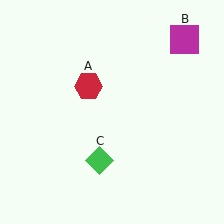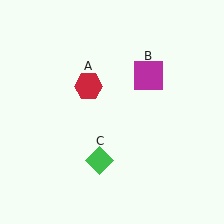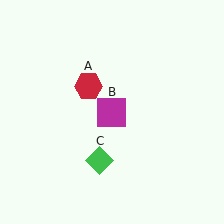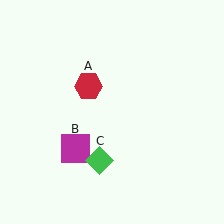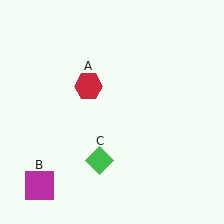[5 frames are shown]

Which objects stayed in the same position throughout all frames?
Red hexagon (object A) and green diamond (object C) remained stationary.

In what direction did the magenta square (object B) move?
The magenta square (object B) moved down and to the left.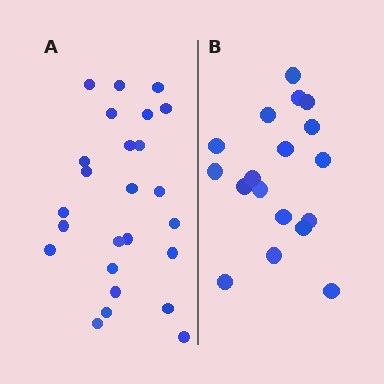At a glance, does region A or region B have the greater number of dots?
Region A (the left region) has more dots.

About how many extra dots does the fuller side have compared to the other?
Region A has roughly 8 or so more dots than region B.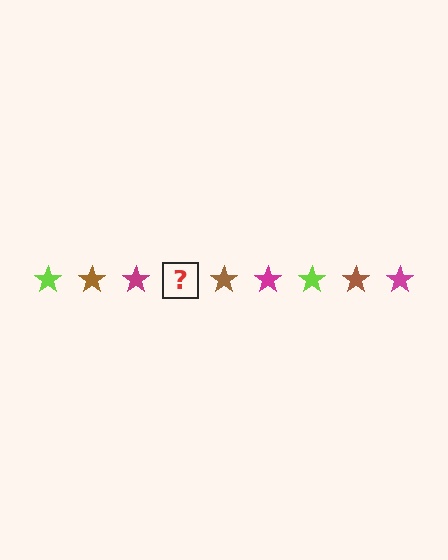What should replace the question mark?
The question mark should be replaced with a lime star.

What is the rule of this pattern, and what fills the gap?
The rule is that the pattern cycles through lime, brown, magenta stars. The gap should be filled with a lime star.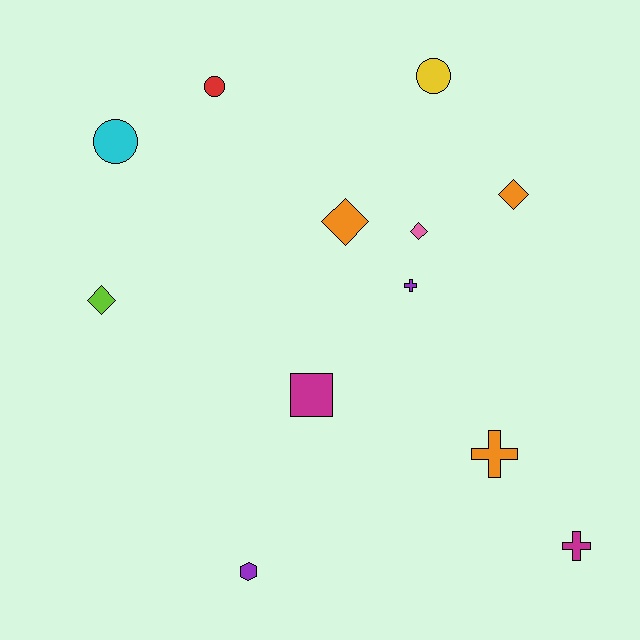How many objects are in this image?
There are 12 objects.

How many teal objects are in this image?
There are no teal objects.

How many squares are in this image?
There is 1 square.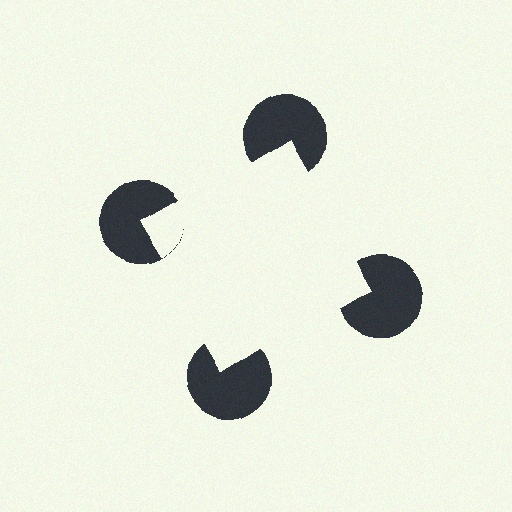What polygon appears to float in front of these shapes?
An illusory square — its edges are inferred from the aligned wedge cuts in the pac-man discs, not physically drawn.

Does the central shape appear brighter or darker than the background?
It typically appears slightly brighter than the background, even though no actual brightness change is drawn.